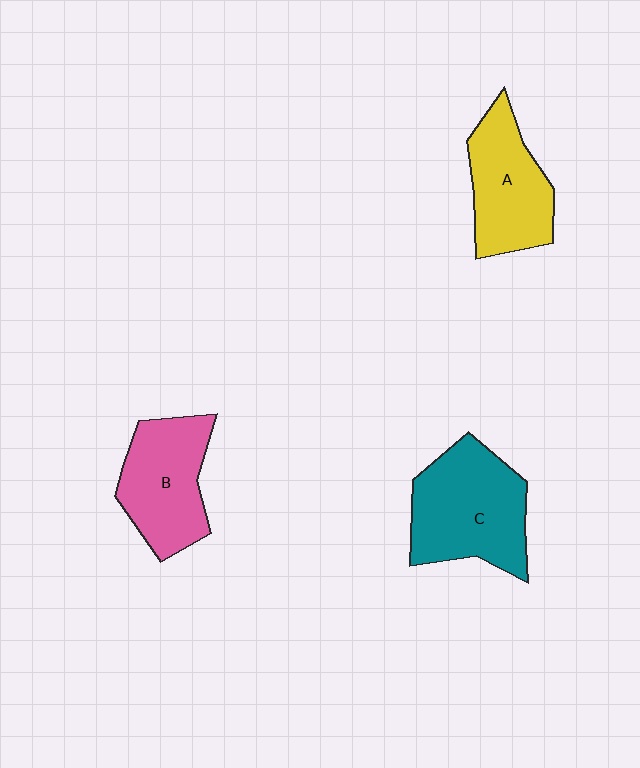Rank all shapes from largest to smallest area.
From largest to smallest: C (teal), B (pink), A (yellow).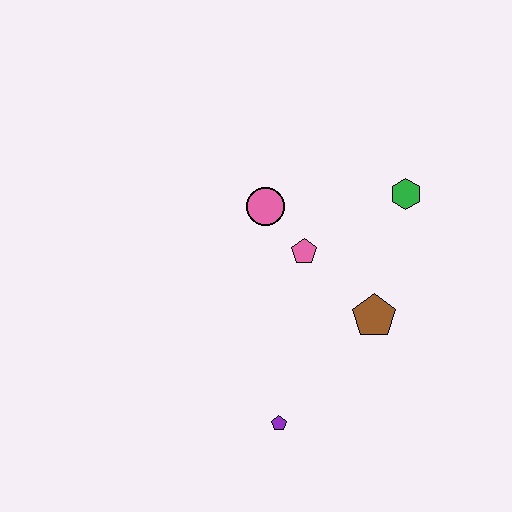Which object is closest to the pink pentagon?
The pink circle is closest to the pink pentagon.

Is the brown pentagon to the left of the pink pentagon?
No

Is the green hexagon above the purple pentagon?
Yes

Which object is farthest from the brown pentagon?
The pink circle is farthest from the brown pentagon.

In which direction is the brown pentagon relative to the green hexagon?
The brown pentagon is below the green hexagon.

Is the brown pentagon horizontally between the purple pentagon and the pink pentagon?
No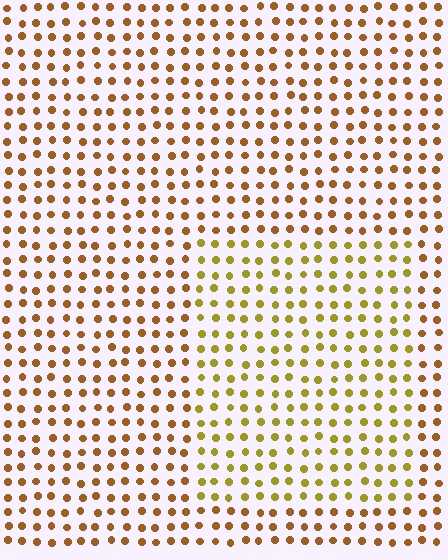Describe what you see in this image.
The image is filled with small brown elements in a uniform arrangement. A rectangle-shaped region is visible where the elements are tinted to a slightly different hue, forming a subtle color boundary.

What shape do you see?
I see a rectangle.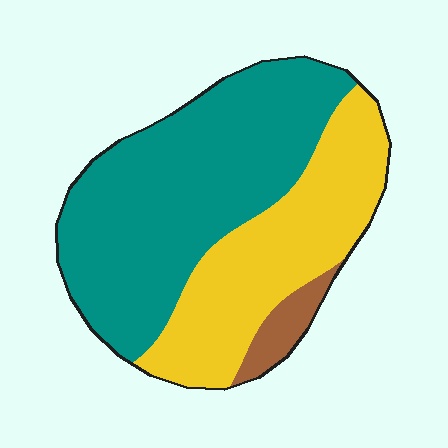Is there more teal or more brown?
Teal.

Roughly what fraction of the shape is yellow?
Yellow covers about 35% of the shape.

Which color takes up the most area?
Teal, at roughly 55%.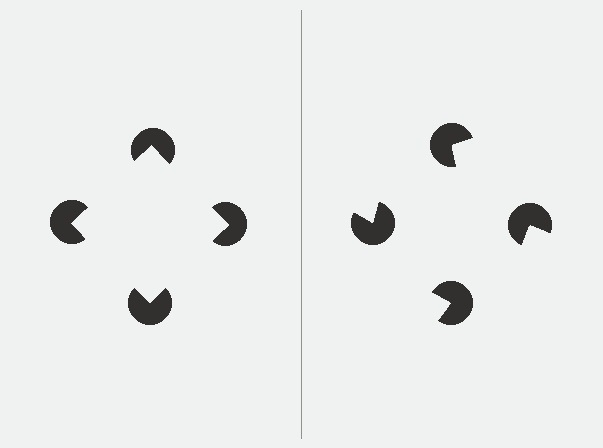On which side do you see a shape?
An illusory square appears on the left side. On the right side the wedge cuts are rotated, so no coherent shape forms.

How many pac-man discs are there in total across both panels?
8 — 4 on each side.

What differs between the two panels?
The pac-man discs are positioned identically on both sides; only the wedge orientations differ. On the left they align to a square; on the right they are misaligned.